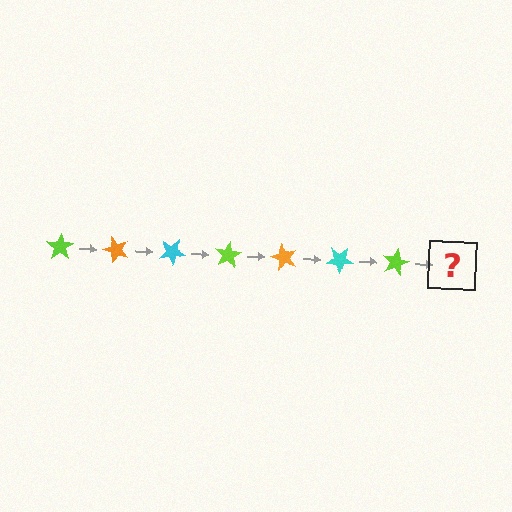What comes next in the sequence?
The next element should be an orange star, rotated 350 degrees from the start.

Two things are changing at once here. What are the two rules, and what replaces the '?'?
The two rules are that it rotates 50 degrees each step and the color cycles through lime, orange, and cyan. The '?' should be an orange star, rotated 350 degrees from the start.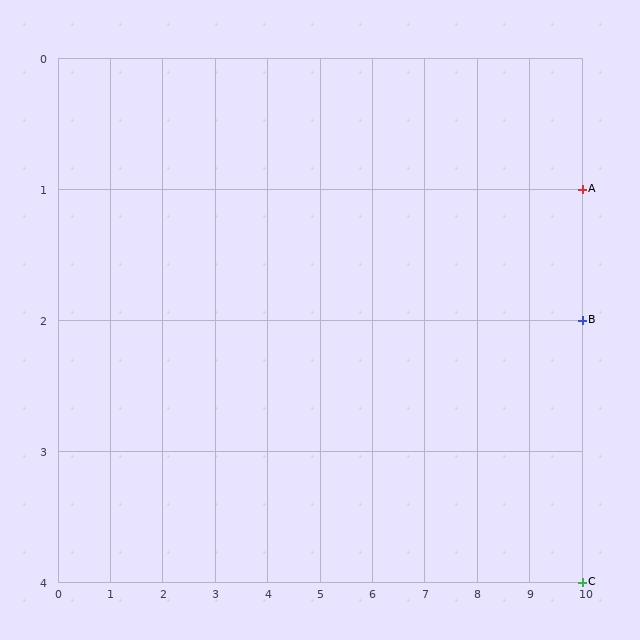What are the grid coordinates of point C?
Point C is at grid coordinates (10, 4).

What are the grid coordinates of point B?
Point B is at grid coordinates (10, 2).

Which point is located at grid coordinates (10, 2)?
Point B is at (10, 2).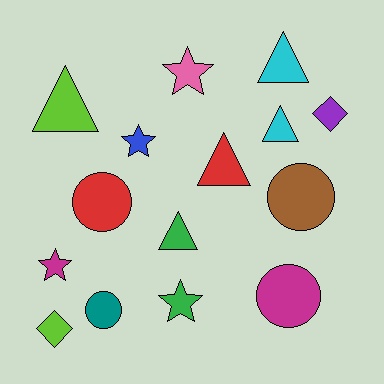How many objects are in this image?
There are 15 objects.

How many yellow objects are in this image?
There are no yellow objects.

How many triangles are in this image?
There are 5 triangles.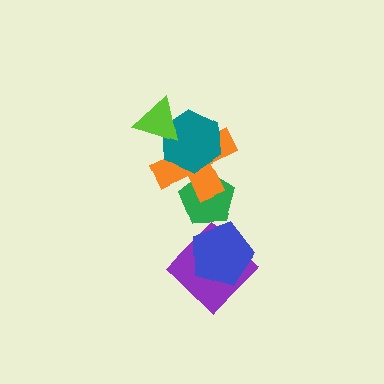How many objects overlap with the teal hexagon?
2 objects overlap with the teal hexagon.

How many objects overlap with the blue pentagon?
1 object overlaps with the blue pentagon.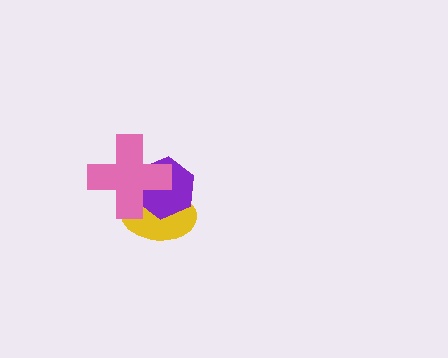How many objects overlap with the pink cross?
2 objects overlap with the pink cross.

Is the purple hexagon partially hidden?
Yes, it is partially covered by another shape.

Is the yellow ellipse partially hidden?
Yes, it is partially covered by another shape.